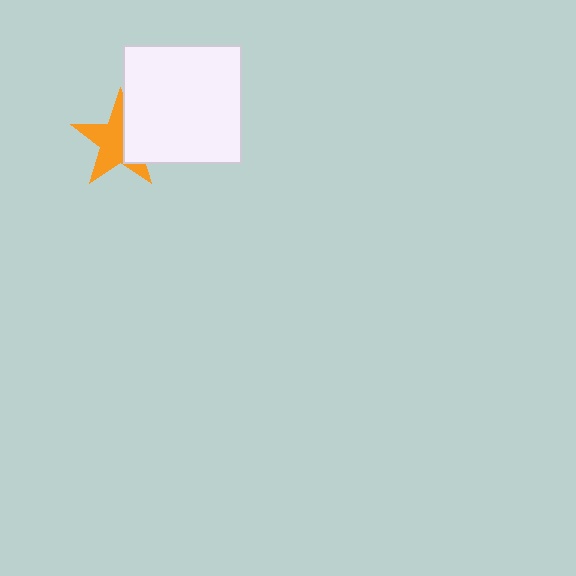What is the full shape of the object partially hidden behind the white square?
The partially hidden object is an orange star.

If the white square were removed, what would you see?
You would see the complete orange star.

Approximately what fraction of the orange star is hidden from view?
Roughly 37% of the orange star is hidden behind the white square.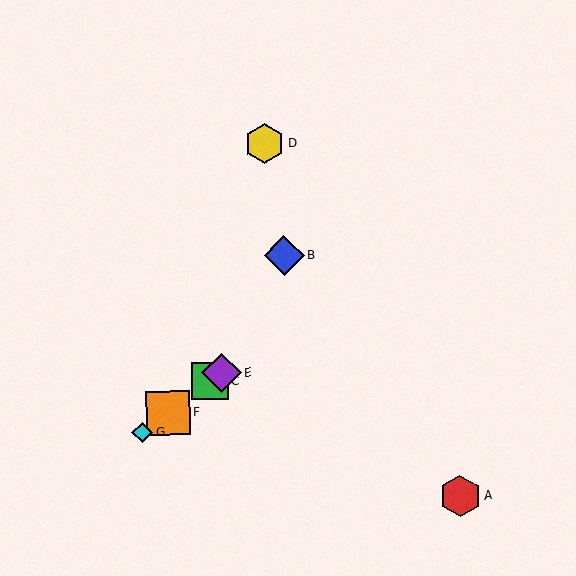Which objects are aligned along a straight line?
Objects C, E, F, G are aligned along a straight line.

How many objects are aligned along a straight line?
4 objects (C, E, F, G) are aligned along a straight line.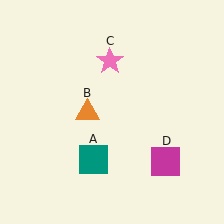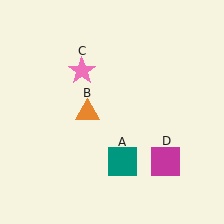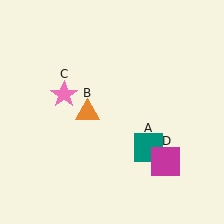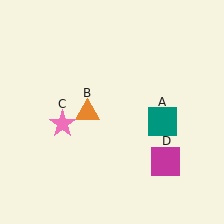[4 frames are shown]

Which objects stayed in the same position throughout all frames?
Orange triangle (object B) and magenta square (object D) remained stationary.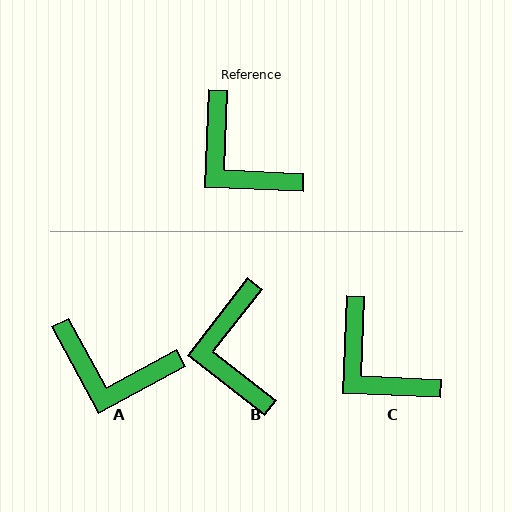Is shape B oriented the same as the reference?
No, it is off by about 36 degrees.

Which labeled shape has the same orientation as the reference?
C.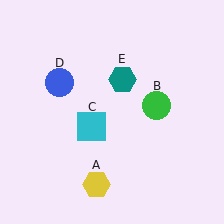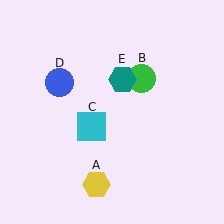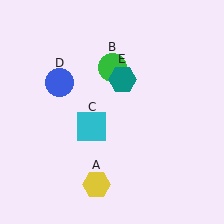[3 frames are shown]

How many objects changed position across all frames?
1 object changed position: green circle (object B).